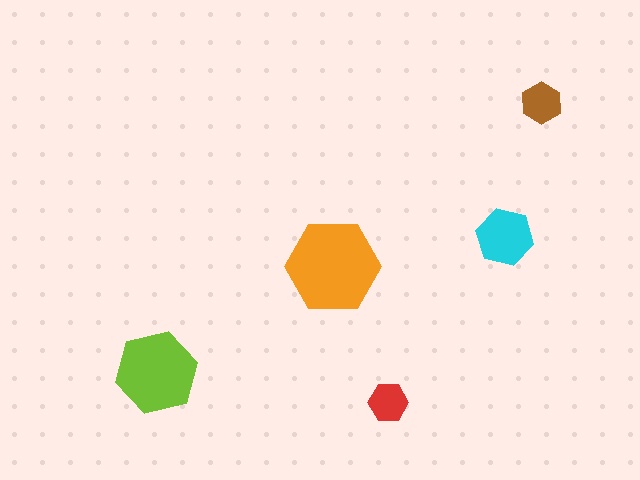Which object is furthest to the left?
The lime hexagon is leftmost.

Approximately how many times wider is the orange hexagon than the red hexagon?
About 2.5 times wider.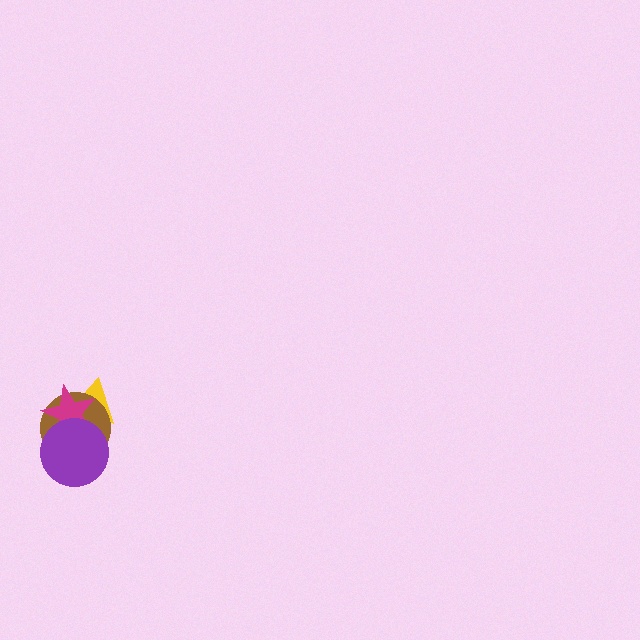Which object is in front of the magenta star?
The purple circle is in front of the magenta star.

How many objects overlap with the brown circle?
3 objects overlap with the brown circle.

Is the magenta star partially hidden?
Yes, it is partially covered by another shape.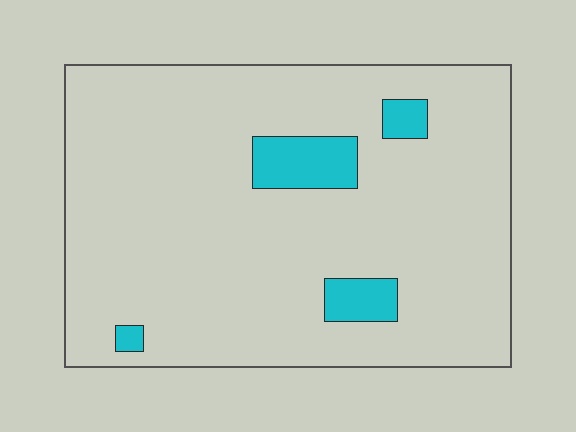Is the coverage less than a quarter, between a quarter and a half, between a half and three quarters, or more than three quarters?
Less than a quarter.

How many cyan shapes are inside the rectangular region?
4.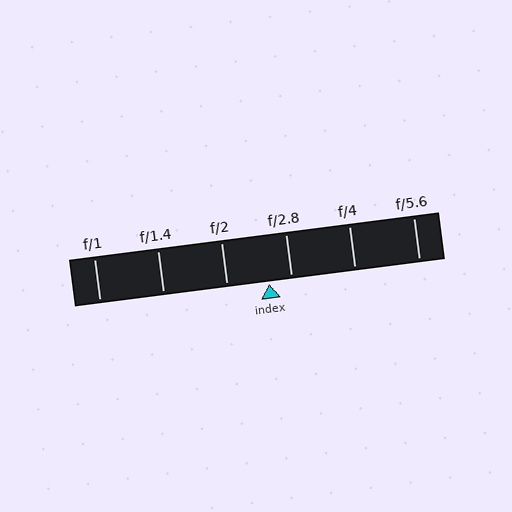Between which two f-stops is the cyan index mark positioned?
The index mark is between f/2 and f/2.8.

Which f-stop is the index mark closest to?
The index mark is closest to f/2.8.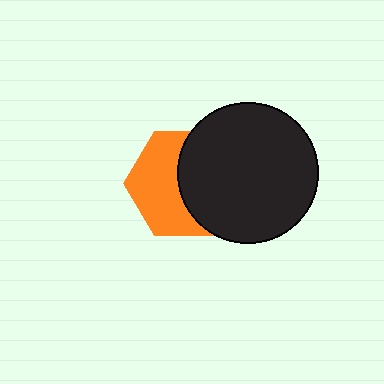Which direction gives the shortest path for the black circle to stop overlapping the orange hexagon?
Moving right gives the shortest separation.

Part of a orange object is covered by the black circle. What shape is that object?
It is a hexagon.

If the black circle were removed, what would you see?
You would see the complete orange hexagon.